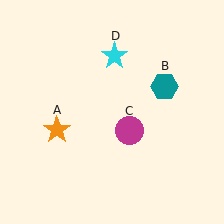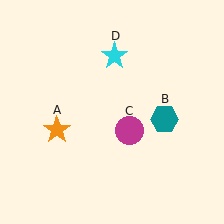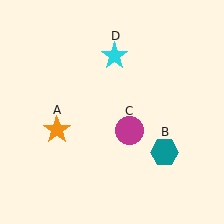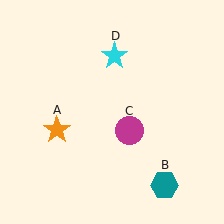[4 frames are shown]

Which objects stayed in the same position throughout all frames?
Orange star (object A) and magenta circle (object C) and cyan star (object D) remained stationary.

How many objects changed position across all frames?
1 object changed position: teal hexagon (object B).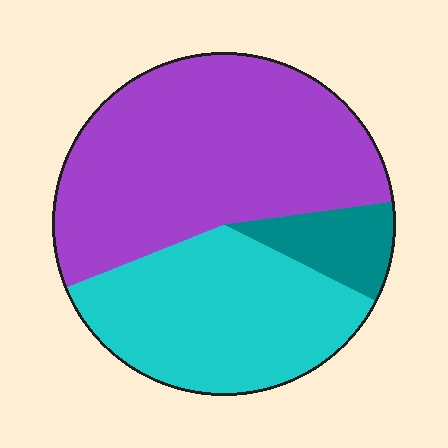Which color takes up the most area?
Purple, at roughly 55%.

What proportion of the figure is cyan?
Cyan covers around 35% of the figure.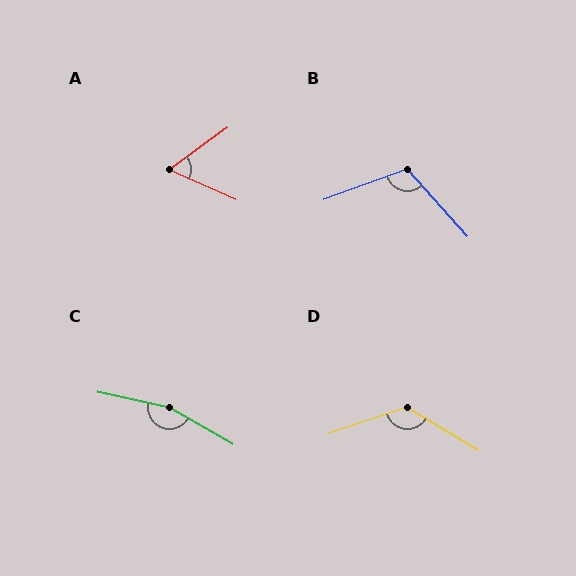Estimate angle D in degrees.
Approximately 131 degrees.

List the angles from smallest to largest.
A (60°), B (112°), D (131°), C (162°).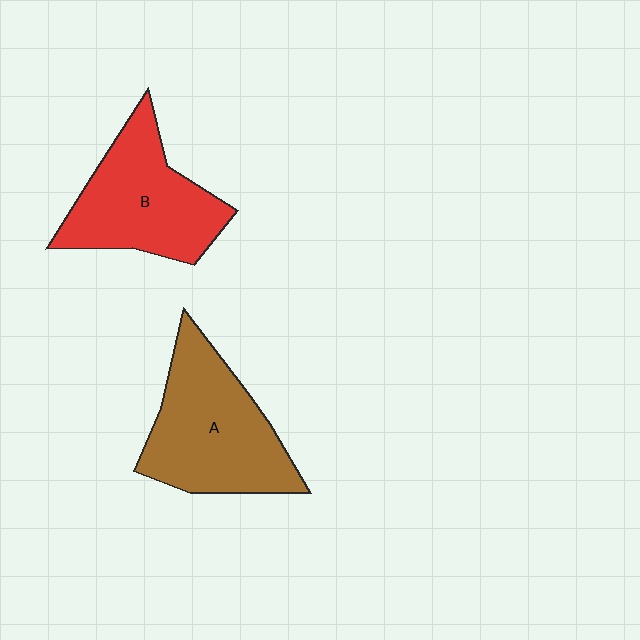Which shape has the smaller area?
Shape B (red).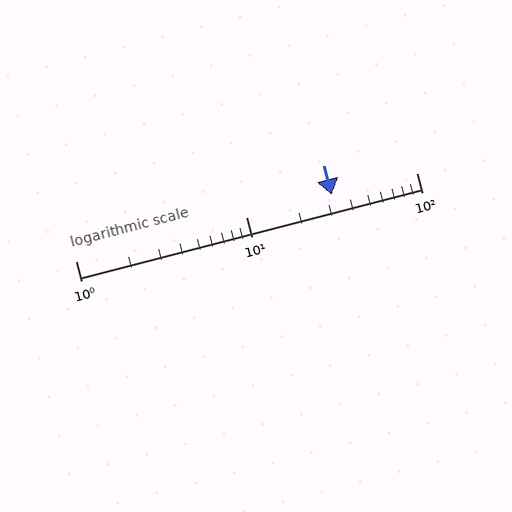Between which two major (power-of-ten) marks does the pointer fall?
The pointer is between 10 and 100.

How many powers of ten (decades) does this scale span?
The scale spans 2 decades, from 1 to 100.